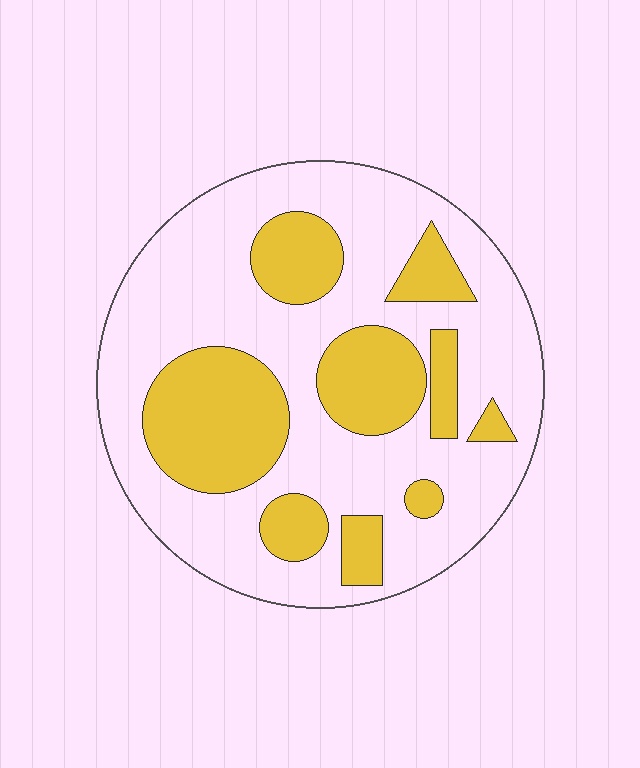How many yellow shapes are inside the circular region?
9.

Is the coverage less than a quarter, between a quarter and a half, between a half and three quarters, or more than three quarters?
Between a quarter and a half.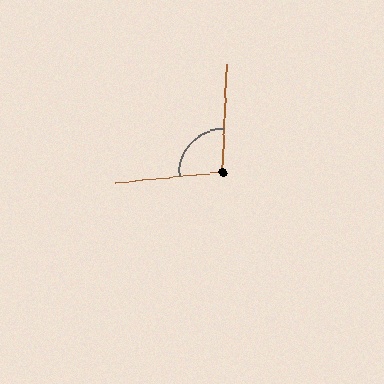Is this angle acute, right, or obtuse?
It is obtuse.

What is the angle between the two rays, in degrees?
Approximately 98 degrees.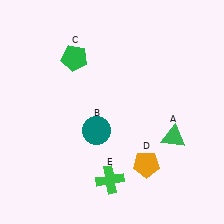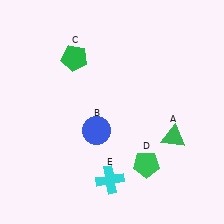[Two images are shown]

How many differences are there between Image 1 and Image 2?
There are 3 differences between the two images.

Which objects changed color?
B changed from teal to blue. D changed from orange to green. E changed from green to cyan.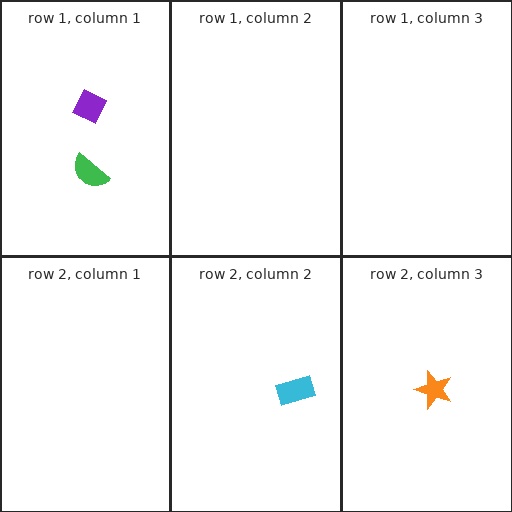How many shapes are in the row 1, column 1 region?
2.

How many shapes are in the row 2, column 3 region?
1.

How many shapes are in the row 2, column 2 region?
1.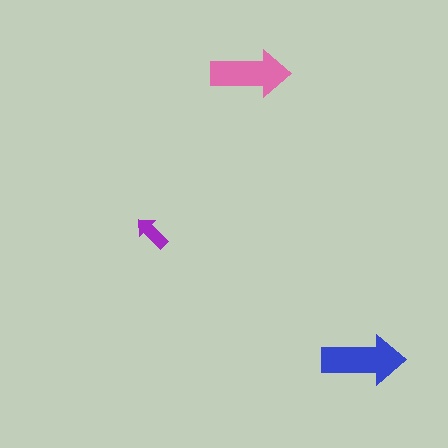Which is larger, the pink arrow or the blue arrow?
The blue one.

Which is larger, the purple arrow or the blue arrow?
The blue one.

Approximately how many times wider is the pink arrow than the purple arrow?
About 2 times wider.